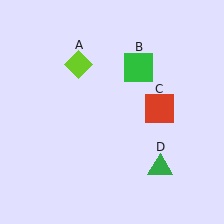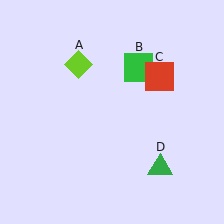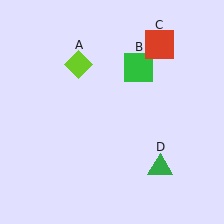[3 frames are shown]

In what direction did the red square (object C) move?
The red square (object C) moved up.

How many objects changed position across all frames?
1 object changed position: red square (object C).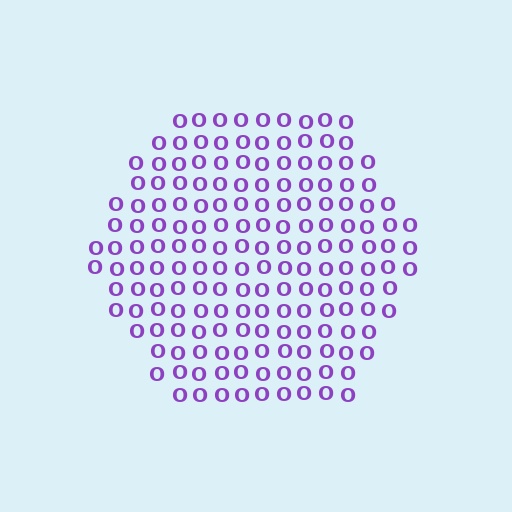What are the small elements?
The small elements are letter O's.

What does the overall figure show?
The overall figure shows a hexagon.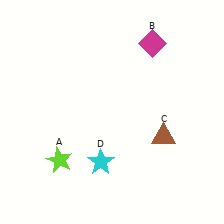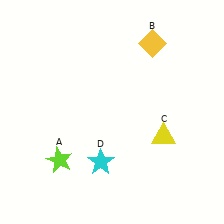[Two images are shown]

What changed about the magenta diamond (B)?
In Image 1, B is magenta. In Image 2, it changed to yellow.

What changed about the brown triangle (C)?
In Image 1, C is brown. In Image 2, it changed to yellow.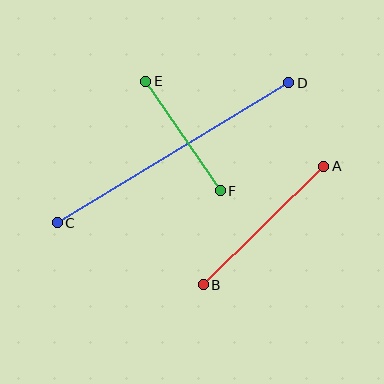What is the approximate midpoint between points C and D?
The midpoint is at approximately (173, 153) pixels.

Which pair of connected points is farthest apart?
Points C and D are farthest apart.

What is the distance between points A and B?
The distance is approximately 169 pixels.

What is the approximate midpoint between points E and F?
The midpoint is at approximately (183, 136) pixels.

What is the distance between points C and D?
The distance is approximately 271 pixels.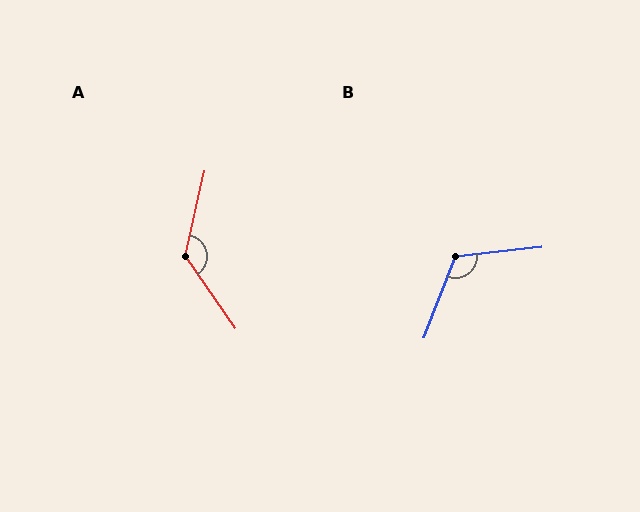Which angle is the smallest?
B, at approximately 118 degrees.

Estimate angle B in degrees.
Approximately 118 degrees.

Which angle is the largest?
A, at approximately 132 degrees.